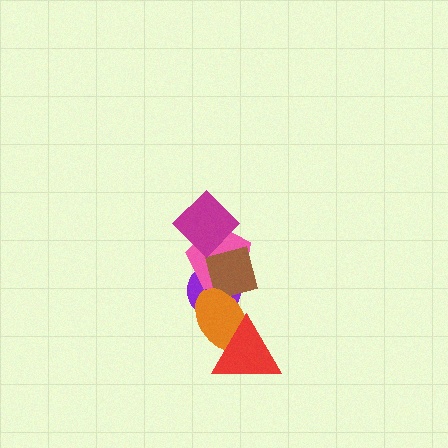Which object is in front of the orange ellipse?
The red triangle is in front of the orange ellipse.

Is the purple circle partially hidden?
Yes, it is partially covered by another shape.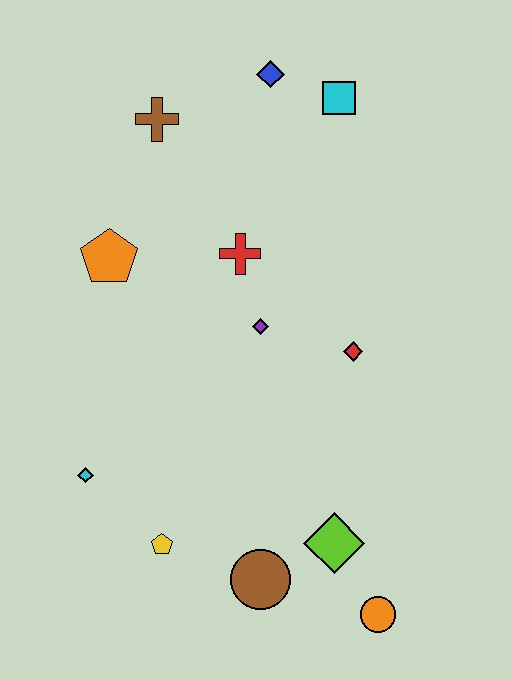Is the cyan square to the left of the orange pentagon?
No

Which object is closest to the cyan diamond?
The yellow pentagon is closest to the cyan diamond.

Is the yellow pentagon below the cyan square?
Yes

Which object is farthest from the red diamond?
The brown cross is farthest from the red diamond.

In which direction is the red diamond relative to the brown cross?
The red diamond is below the brown cross.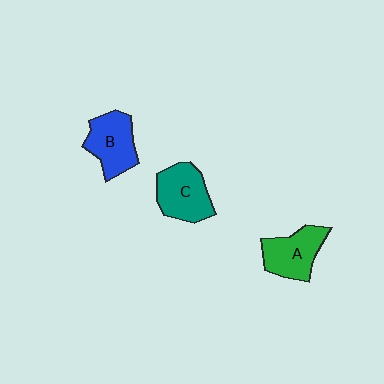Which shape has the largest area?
Shape C (teal).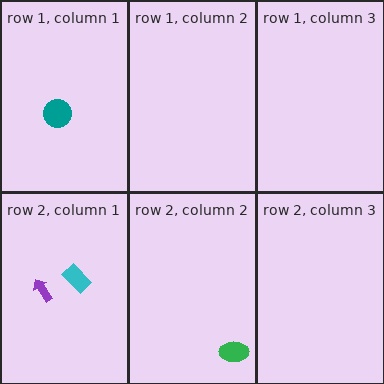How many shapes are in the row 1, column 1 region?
1.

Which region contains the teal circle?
The row 1, column 1 region.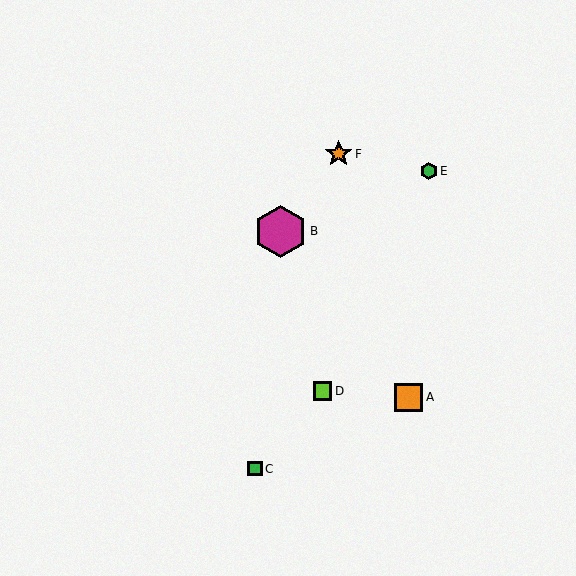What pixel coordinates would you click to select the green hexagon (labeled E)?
Click at (429, 171) to select the green hexagon E.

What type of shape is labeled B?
Shape B is a magenta hexagon.